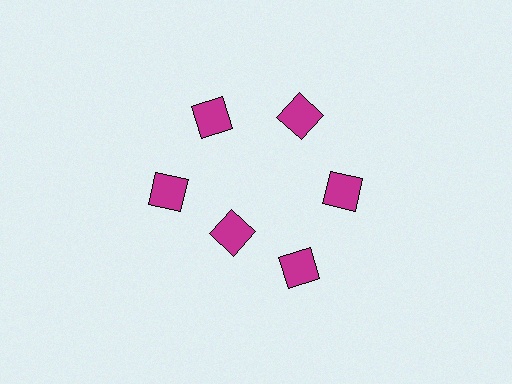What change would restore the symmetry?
The symmetry would be restored by moving it outward, back onto the ring so that all 6 diamonds sit at equal angles and equal distance from the center.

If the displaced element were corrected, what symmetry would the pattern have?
It would have 6-fold rotational symmetry — the pattern would map onto itself every 60 degrees.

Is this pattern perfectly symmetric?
No. The 6 magenta diamonds are arranged in a ring, but one element near the 7 o'clock position is pulled inward toward the center, breaking the 6-fold rotational symmetry.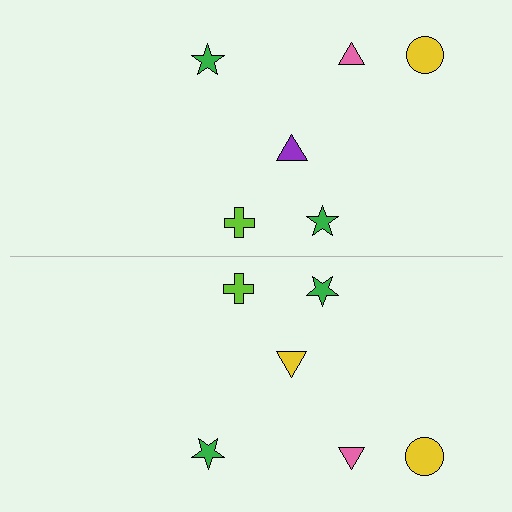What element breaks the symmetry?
The yellow triangle on the bottom side breaks the symmetry — its mirror counterpart is purple.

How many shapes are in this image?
There are 12 shapes in this image.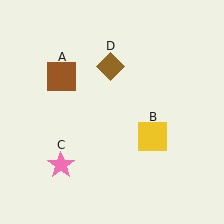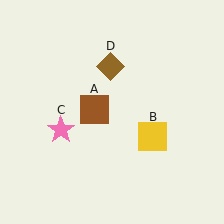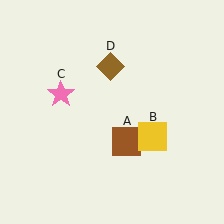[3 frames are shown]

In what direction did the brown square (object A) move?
The brown square (object A) moved down and to the right.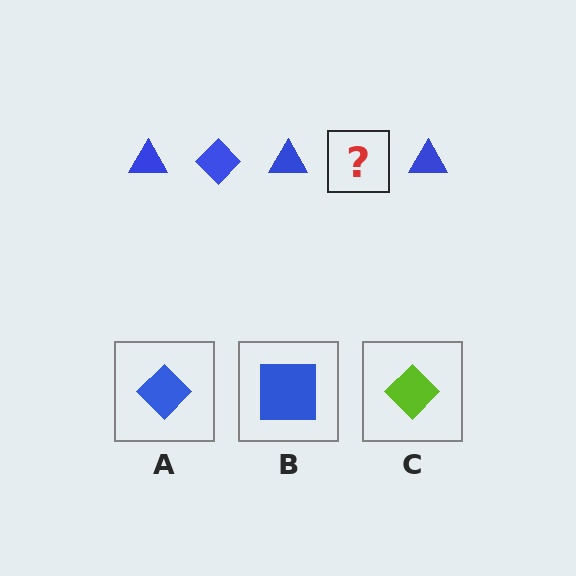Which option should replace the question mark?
Option A.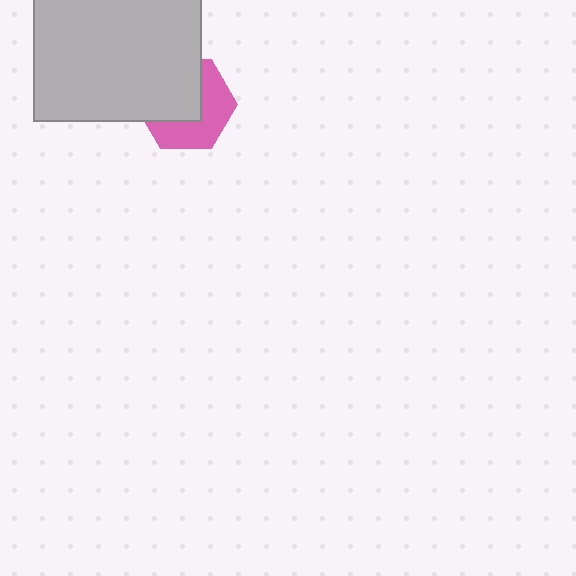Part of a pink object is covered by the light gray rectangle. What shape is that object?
It is a hexagon.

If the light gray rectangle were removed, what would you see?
You would see the complete pink hexagon.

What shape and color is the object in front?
The object in front is a light gray rectangle.